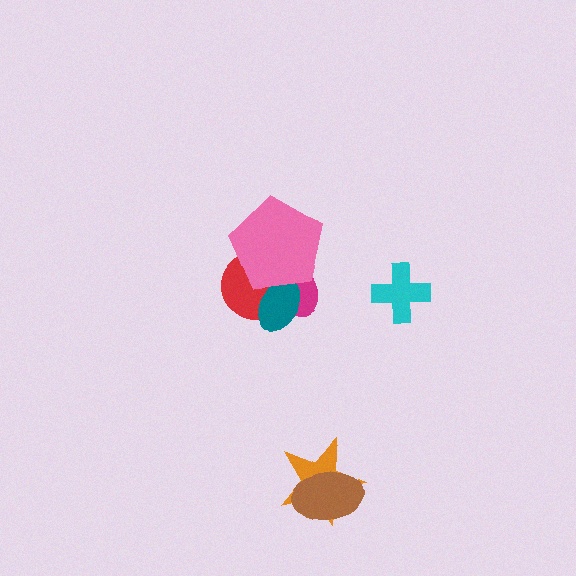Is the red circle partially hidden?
Yes, it is partially covered by another shape.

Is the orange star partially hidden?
Yes, it is partially covered by another shape.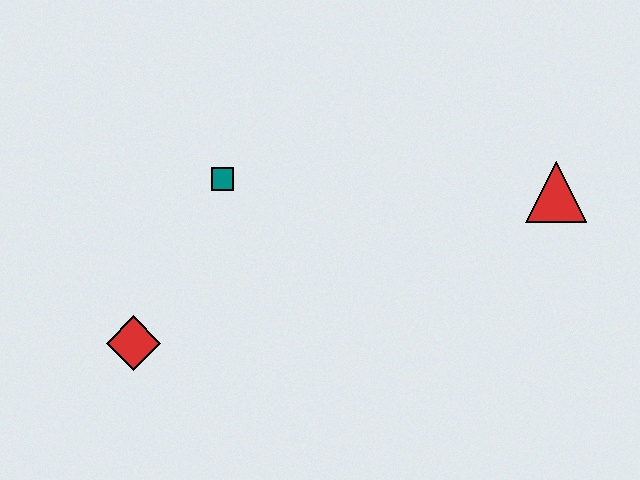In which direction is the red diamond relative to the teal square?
The red diamond is below the teal square.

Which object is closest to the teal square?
The red diamond is closest to the teal square.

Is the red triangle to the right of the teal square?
Yes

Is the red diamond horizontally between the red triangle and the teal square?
No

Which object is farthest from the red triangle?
The red diamond is farthest from the red triangle.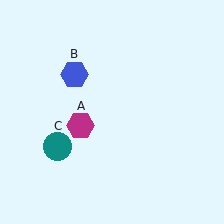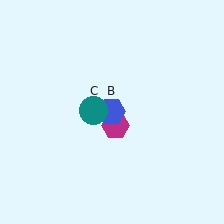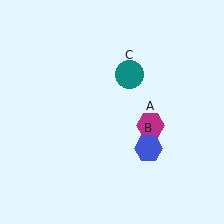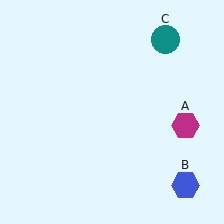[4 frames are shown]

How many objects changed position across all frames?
3 objects changed position: magenta hexagon (object A), blue hexagon (object B), teal circle (object C).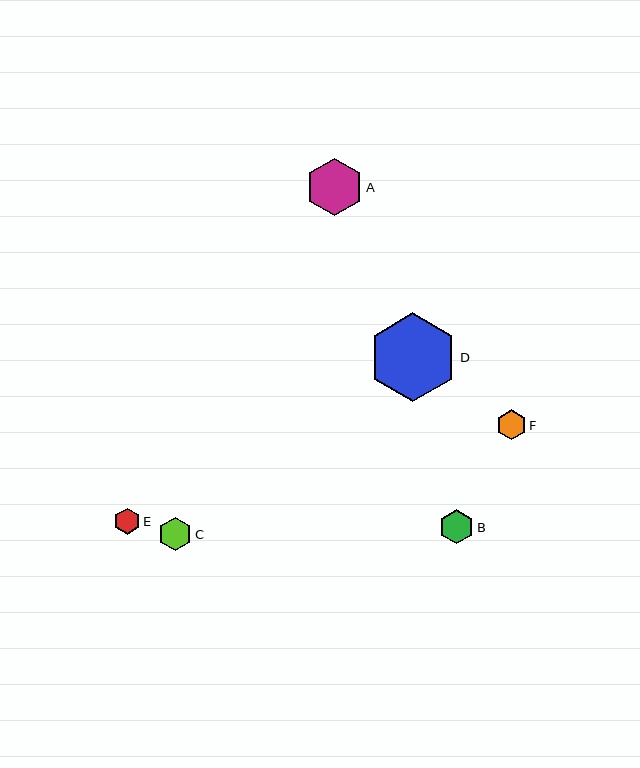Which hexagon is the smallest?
Hexagon E is the smallest with a size of approximately 26 pixels.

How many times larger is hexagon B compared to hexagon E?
Hexagon B is approximately 1.3 times the size of hexagon E.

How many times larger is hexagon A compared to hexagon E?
Hexagon A is approximately 2.2 times the size of hexagon E.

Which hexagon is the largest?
Hexagon D is the largest with a size of approximately 89 pixels.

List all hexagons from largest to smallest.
From largest to smallest: D, A, B, C, F, E.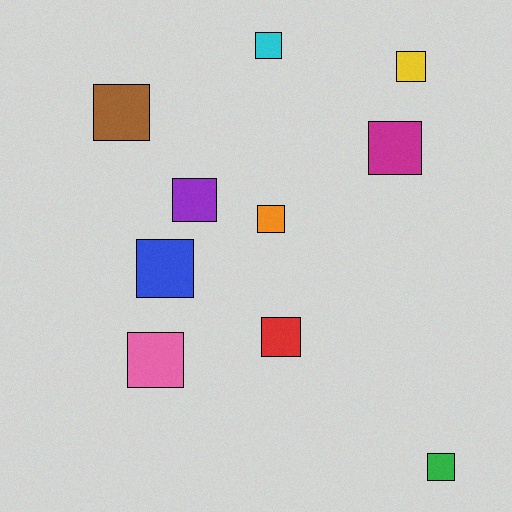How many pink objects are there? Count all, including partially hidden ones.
There is 1 pink object.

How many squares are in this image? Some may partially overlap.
There are 10 squares.